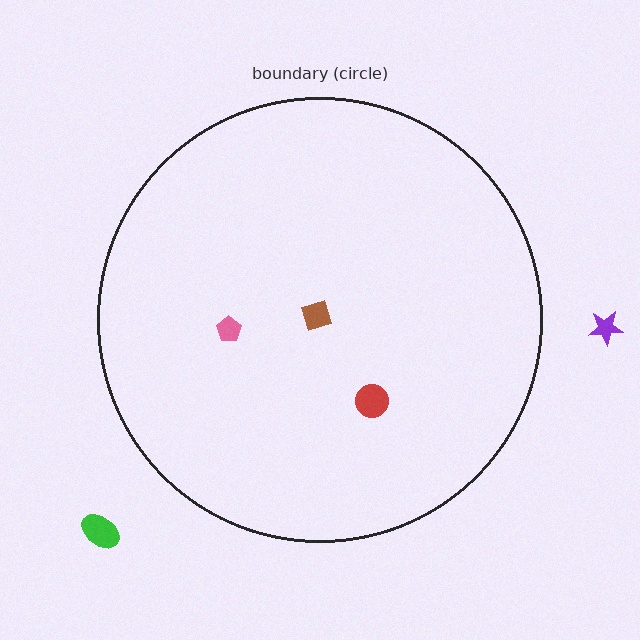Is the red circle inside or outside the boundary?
Inside.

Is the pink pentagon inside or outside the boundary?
Inside.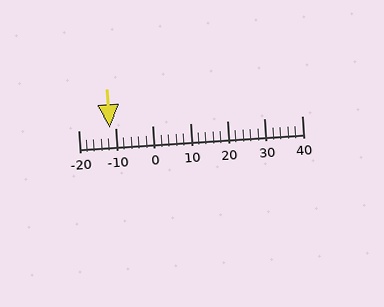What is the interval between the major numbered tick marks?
The major tick marks are spaced 10 units apart.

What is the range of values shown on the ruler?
The ruler shows values from -20 to 40.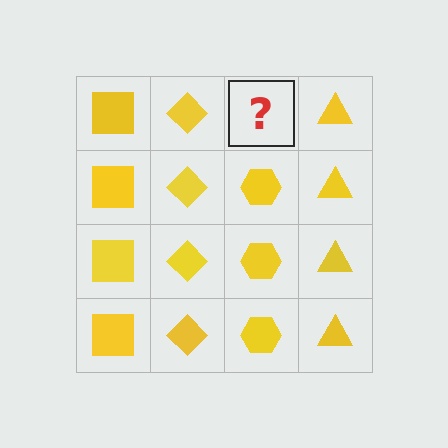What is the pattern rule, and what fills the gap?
The rule is that each column has a consistent shape. The gap should be filled with a yellow hexagon.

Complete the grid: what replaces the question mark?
The question mark should be replaced with a yellow hexagon.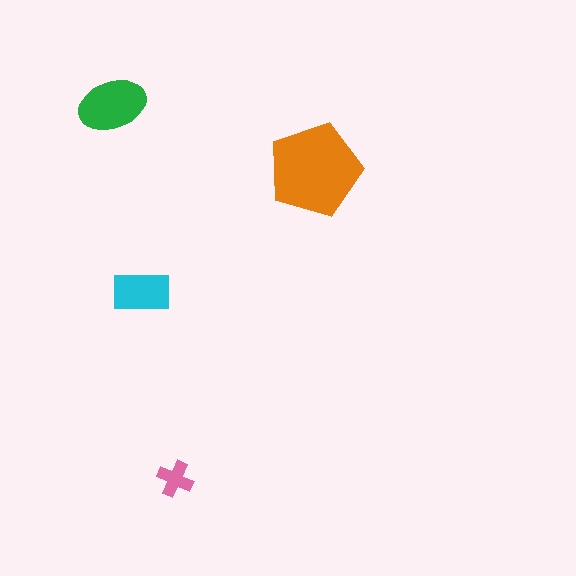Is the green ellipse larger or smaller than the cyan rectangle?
Larger.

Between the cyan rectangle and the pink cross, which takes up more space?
The cyan rectangle.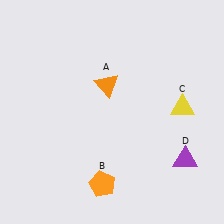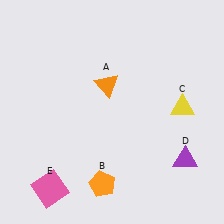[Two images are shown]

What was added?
A pink square (E) was added in Image 2.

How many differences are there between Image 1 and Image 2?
There is 1 difference between the two images.